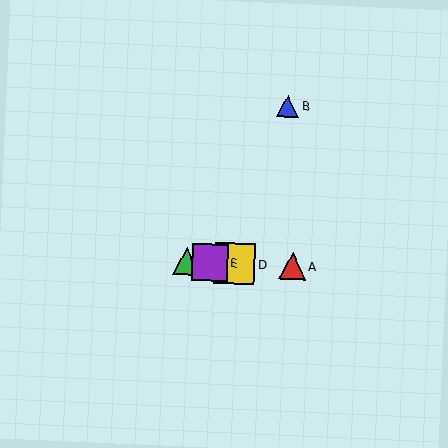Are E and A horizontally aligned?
Yes, both are at y≈262.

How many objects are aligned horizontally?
4 objects (A, C, D, E) are aligned horizontally.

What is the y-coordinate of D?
Object D is at y≈264.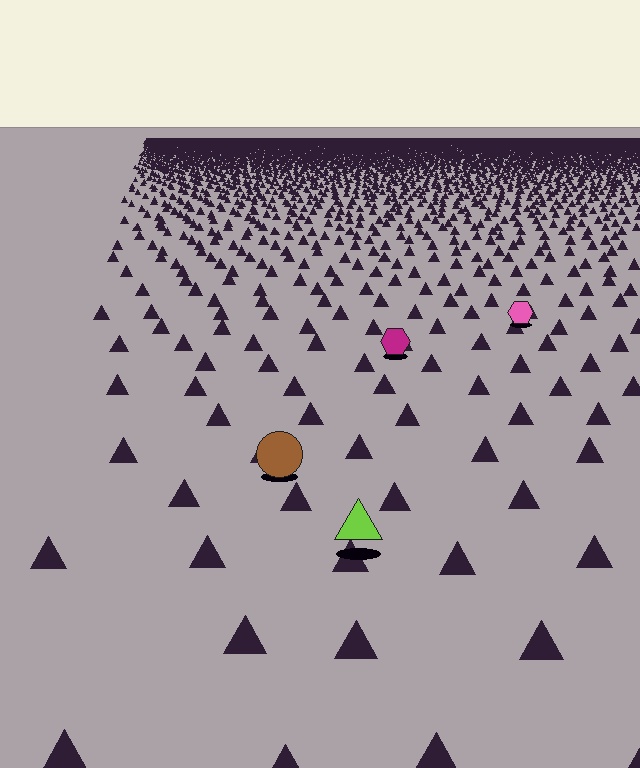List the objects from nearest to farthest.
From nearest to farthest: the lime triangle, the brown circle, the magenta hexagon, the pink hexagon.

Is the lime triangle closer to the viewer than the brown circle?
Yes. The lime triangle is closer — you can tell from the texture gradient: the ground texture is coarser near it.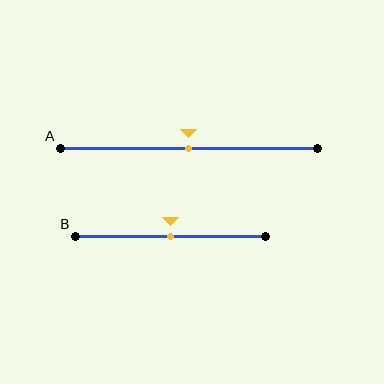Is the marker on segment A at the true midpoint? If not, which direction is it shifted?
Yes, the marker on segment A is at the true midpoint.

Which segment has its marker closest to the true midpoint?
Segment A has its marker closest to the true midpoint.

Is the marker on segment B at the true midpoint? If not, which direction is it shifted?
Yes, the marker on segment B is at the true midpoint.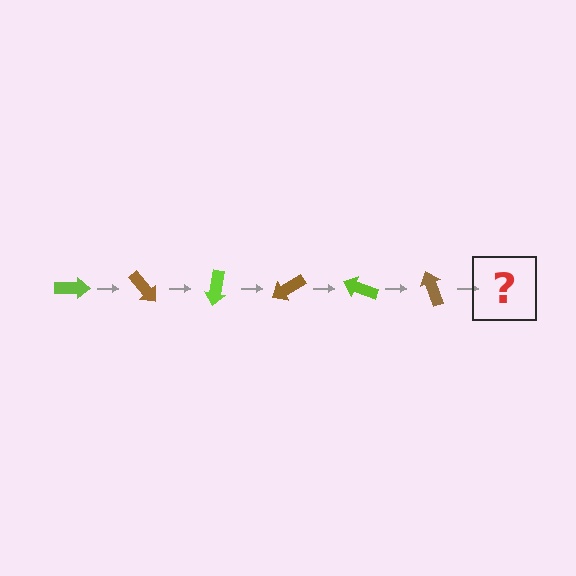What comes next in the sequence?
The next element should be a lime arrow, rotated 300 degrees from the start.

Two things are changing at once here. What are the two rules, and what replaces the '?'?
The two rules are that it rotates 50 degrees each step and the color cycles through lime and brown. The '?' should be a lime arrow, rotated 300 degrees from the start.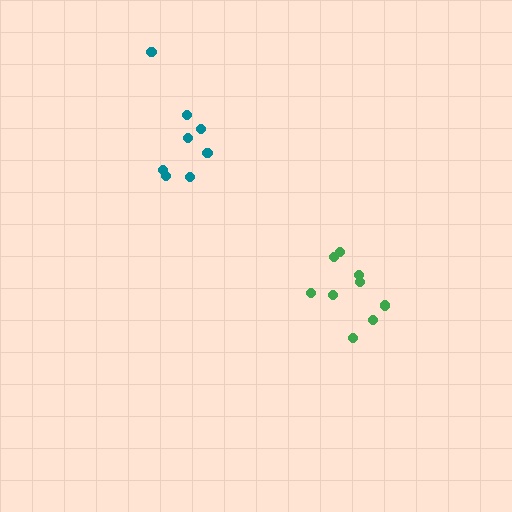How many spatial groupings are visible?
There are 2 spatial groupings.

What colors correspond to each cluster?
The clusters are colored: green, teal.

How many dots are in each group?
Group 1: 9 dots, Group 2: 8 dots (17 total).